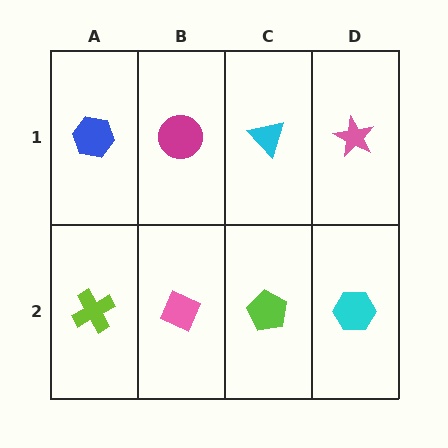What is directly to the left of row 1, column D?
A cyan triangle.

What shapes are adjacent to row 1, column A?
A lime cross (row 2, column A), a magenta circle (row 1, column B).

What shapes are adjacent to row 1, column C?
A lime pentagon (row 2, column C), a magenta circle (row 1, column B), a pink star (row 1, column D).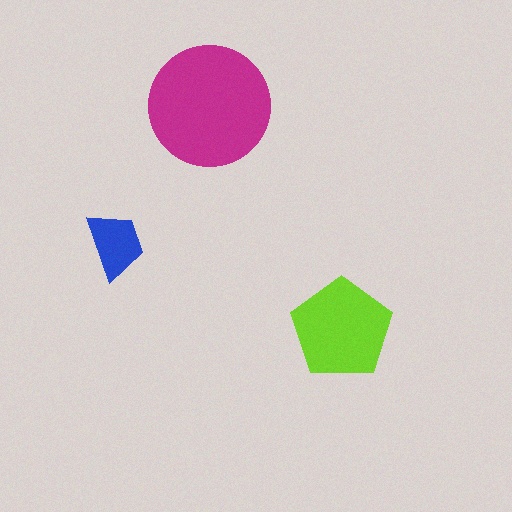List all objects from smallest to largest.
The blue trapezoid, the lime pentagon, the magenta circle.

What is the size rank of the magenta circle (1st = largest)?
1st.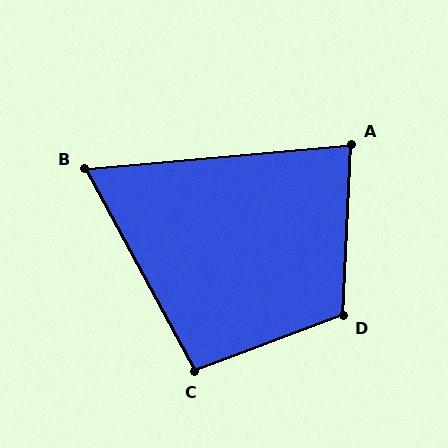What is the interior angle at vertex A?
Approximately 82 degrees (acute).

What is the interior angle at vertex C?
Approximately 98 degrees (obtuse).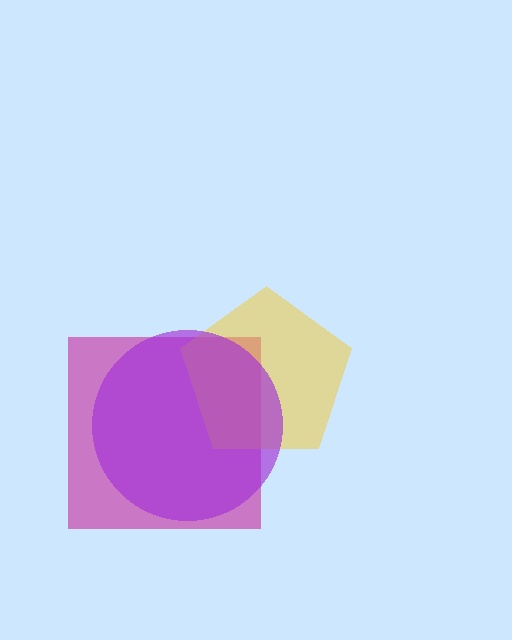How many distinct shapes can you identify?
There are 3 distinct shapes: a magenta square, a yellow pentagon, a purple circle.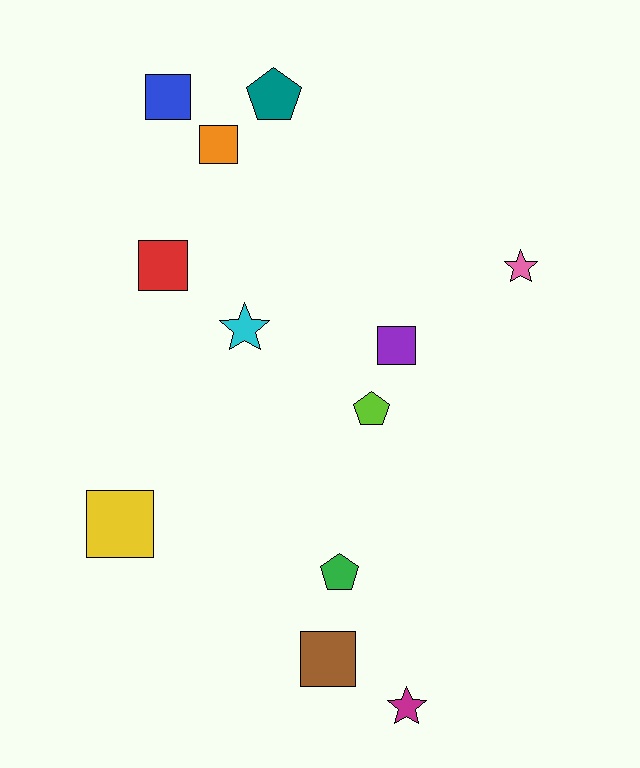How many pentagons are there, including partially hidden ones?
There are 3 pentagons.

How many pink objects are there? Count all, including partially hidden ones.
There is 1 pink object.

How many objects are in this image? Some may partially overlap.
There are 12 objects.